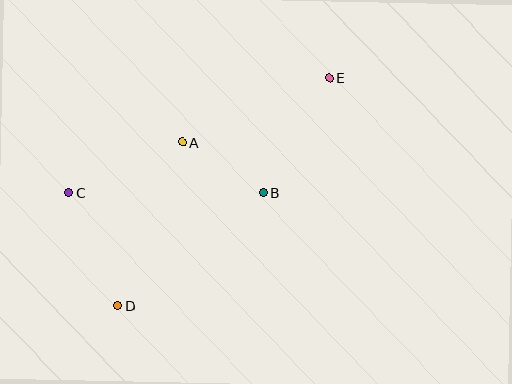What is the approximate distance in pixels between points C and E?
The distance between C and E is approximately 285 pixels.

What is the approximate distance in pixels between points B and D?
The distance between B and D is approximately 185 pixels.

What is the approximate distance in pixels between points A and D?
The distance between A and D is approximately 176 pixels.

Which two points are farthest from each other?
Points D and E are farthest from each other.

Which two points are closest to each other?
Points A and B are closest to each other.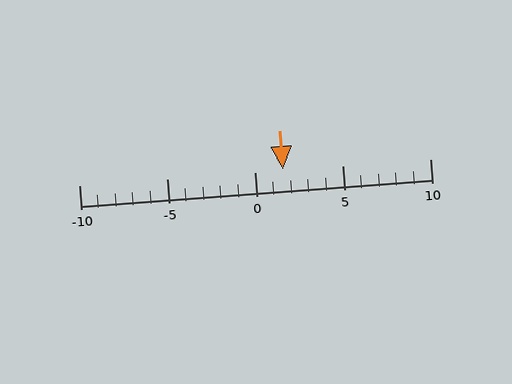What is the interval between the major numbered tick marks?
The major tick marks are spaced 5 units apart.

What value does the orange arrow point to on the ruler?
The orange arrow points to approximately 2.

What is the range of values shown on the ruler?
The ruler shows values from -10 to 10.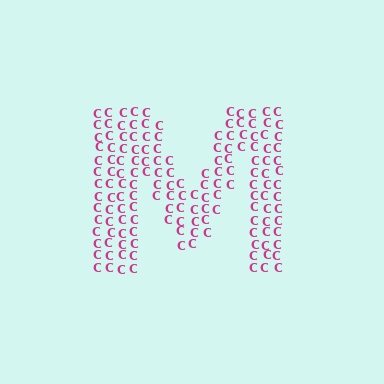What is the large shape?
The large shape is the letter M.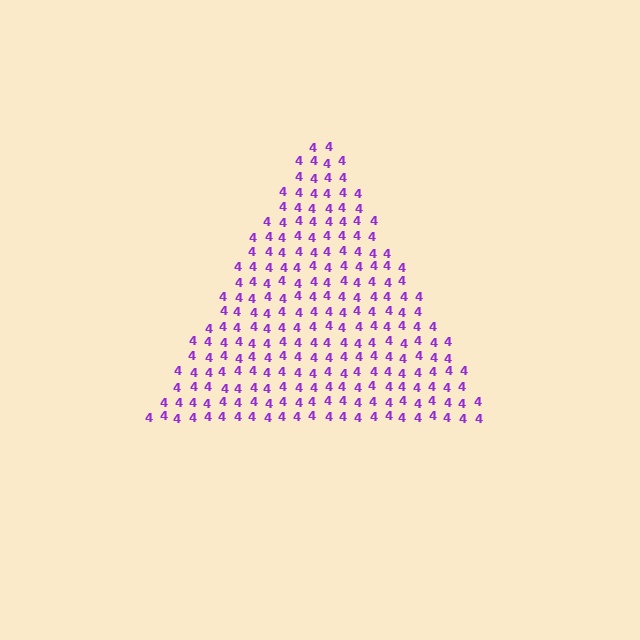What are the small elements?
The small elements are digit 4's.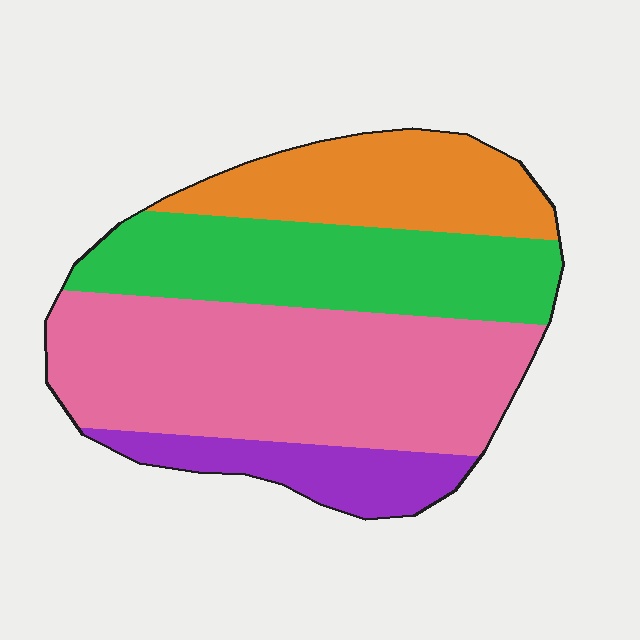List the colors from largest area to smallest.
From largest to smallest: pink, green, orange, purple.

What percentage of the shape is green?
Green covers roughly 25% of the shape.